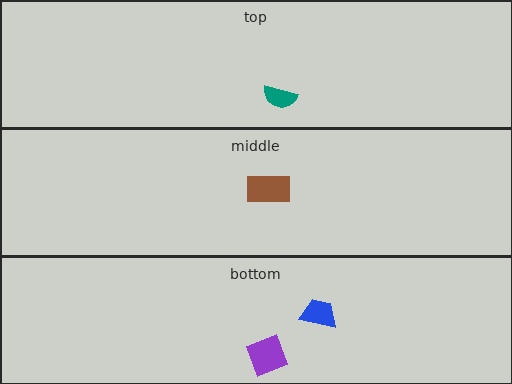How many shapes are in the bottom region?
2.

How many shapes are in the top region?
1.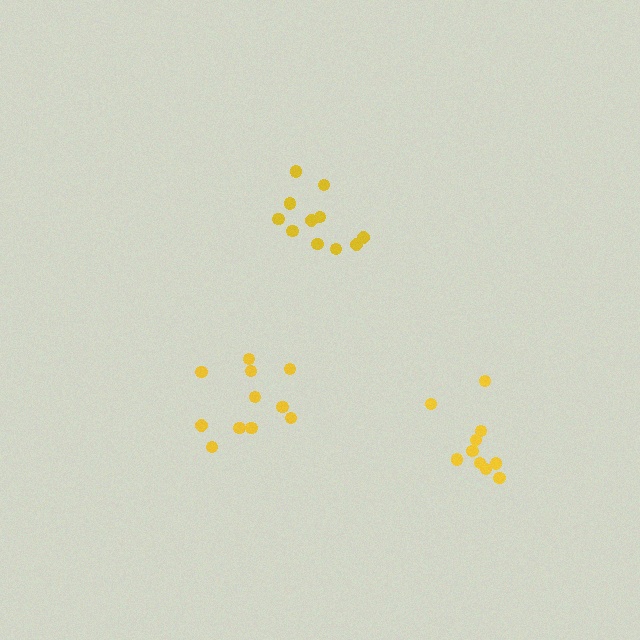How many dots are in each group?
Group 1: 11 dots, Group 2: 11 dots, Group 3: 10 dots (32 total).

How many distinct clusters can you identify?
There are 3 distinct clusters.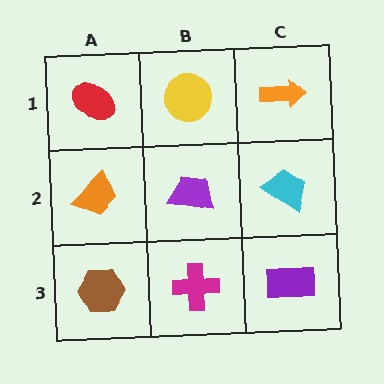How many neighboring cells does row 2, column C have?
3.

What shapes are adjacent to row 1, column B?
A purple trapezoid (row 2, column B), a red ellipse (row 1, column A), an orange arrow (row 1, column C).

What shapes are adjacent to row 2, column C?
An orange arrow (row 1, column C), a purple rectangle (row 3, column C), a purple trapezoid (row 2, column B).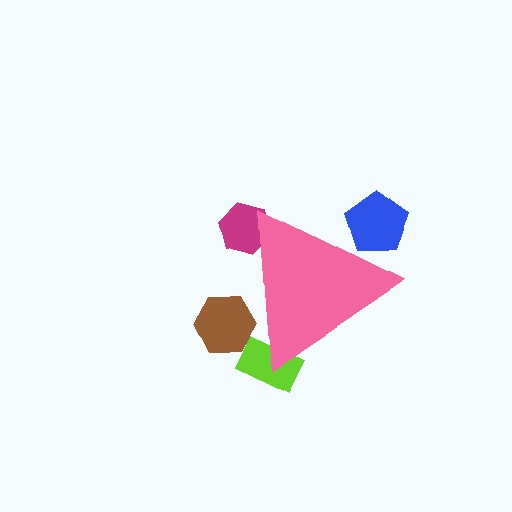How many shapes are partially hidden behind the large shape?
4 shapes are partially hidden.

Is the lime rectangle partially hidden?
Yes, the lime rectangle is partially hidden behind the pink triangle.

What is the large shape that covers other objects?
A pink triangle.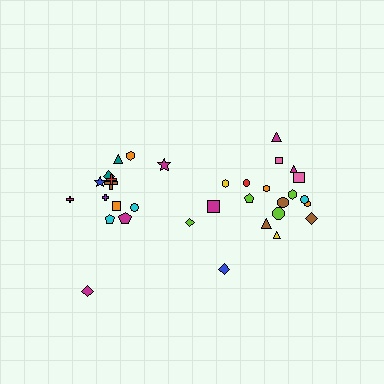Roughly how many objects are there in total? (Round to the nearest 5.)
Roughly 35 objects in total.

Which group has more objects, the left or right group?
The right group.